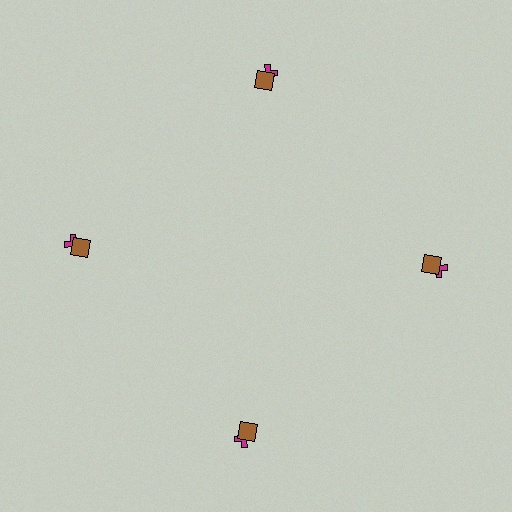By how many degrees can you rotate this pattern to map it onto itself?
The pattern maps onto itself every 90 degrees of rotation.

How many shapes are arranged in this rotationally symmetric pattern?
There are 8 shapes, arranged in 4 groups of 2.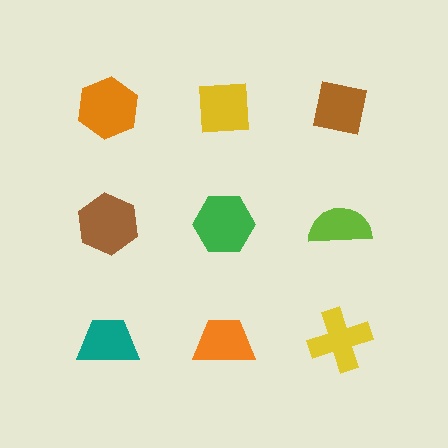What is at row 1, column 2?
A yellow square.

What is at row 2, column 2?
A green hexagon.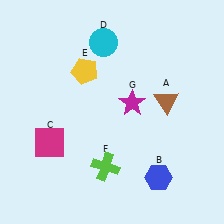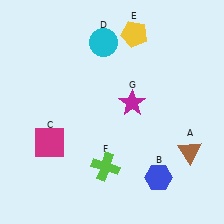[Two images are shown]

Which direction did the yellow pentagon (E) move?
The yellow pentagon (E) moved right.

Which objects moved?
The objects that moved are: the brown triangle (A), the yellow pentagon (E).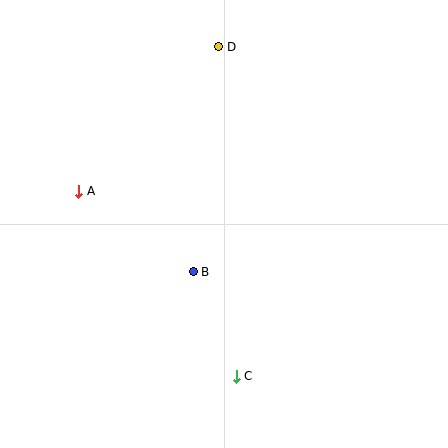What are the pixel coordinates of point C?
Point C is at (236, 376).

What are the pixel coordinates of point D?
Point D is at (219, 47).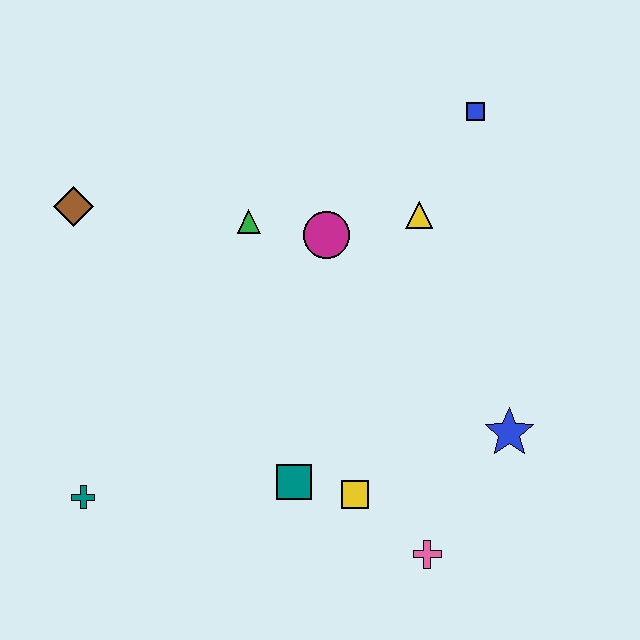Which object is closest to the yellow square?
The teal square is closest to the yellow square.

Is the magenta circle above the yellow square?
Yes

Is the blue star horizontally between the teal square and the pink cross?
No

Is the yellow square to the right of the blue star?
No